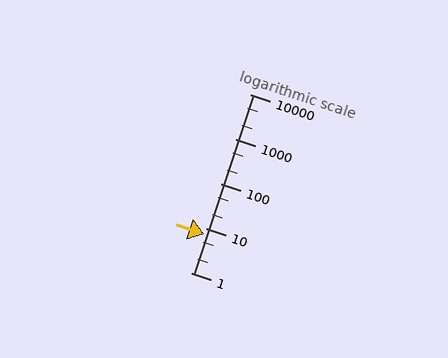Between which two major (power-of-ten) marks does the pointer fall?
The pointer is between 1 and 10.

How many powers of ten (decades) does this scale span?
The scale spans 4 decades, from 1 to 10000.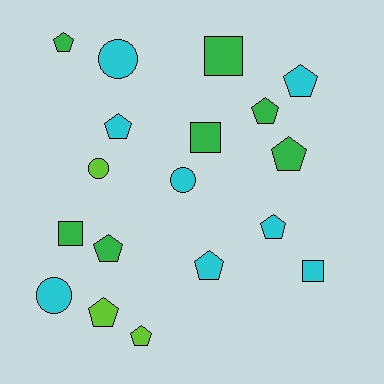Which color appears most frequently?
Cyan, with 8 objects.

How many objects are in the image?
There are 18 objects.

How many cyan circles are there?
There are 3 cyan circles.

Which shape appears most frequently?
Pentagon, with 10 objects.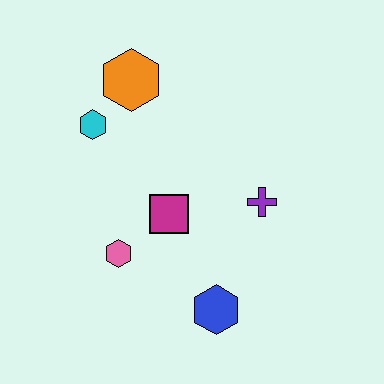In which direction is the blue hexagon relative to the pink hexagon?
The blue hexagon is to the right of the pink hexagon.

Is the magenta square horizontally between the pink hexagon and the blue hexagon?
Yes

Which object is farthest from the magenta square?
The orange hexagon is farthest from the magenta square.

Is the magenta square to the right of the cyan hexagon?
Yes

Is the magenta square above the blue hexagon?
Yes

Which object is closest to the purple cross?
The magenta square is closest to the purple cross.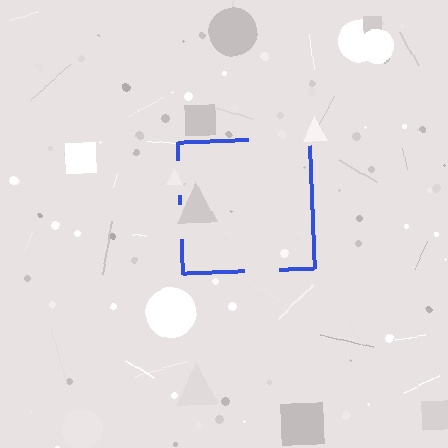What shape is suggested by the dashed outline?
The dashed outline suggests a square.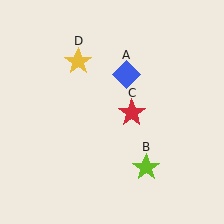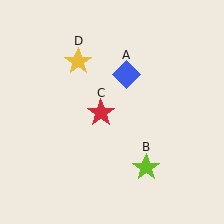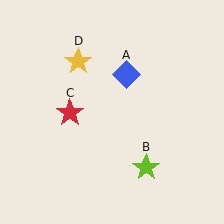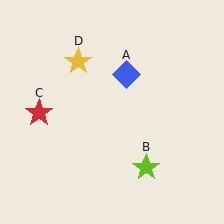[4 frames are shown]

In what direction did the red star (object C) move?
The red star (object C) moved left.